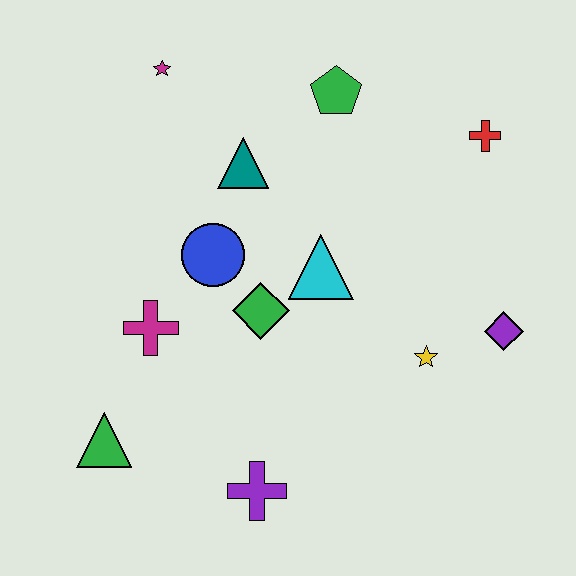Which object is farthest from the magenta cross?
The red cross is farthest from the magenta cross.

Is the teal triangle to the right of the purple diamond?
No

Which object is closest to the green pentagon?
The teal triangle is closest to the green pentagon.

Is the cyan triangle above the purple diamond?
Yes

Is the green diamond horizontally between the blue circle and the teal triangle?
No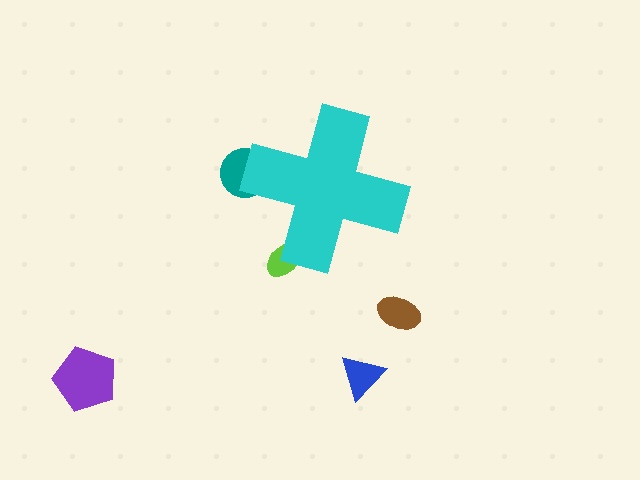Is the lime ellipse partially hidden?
Yes, the lime ellipse is partially hidden behind the cyan cross.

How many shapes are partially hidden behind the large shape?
2 shapes are partially hidden.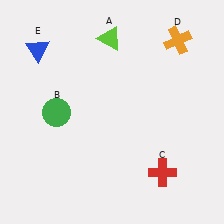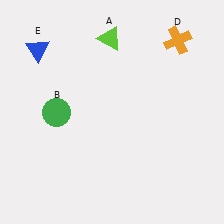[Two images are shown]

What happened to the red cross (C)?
The red cross (C) was removed in Image 2. It was in the bottom-right area of Image 1.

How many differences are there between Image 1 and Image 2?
There is 1 difference between the two images.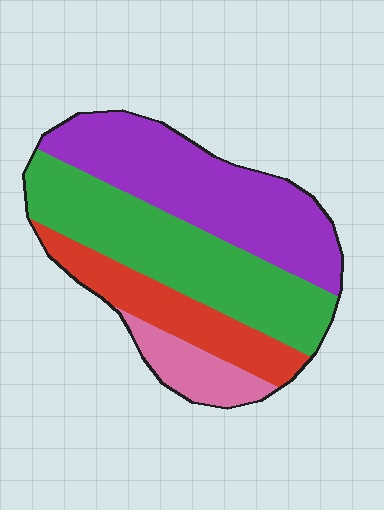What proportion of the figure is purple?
Purple takes up between a quarter and a half of the figure.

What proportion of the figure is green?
Green covers 35% of the figure.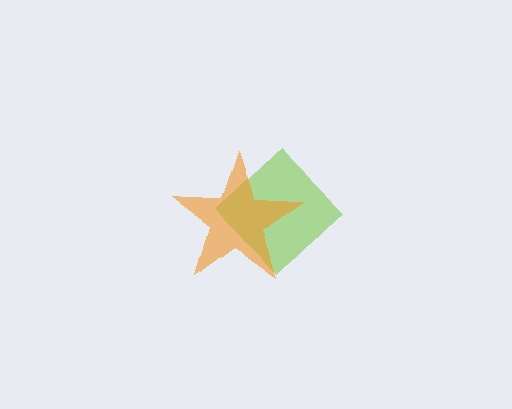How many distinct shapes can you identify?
There are 2 distinct shapes: a lime diamond, an orange star.